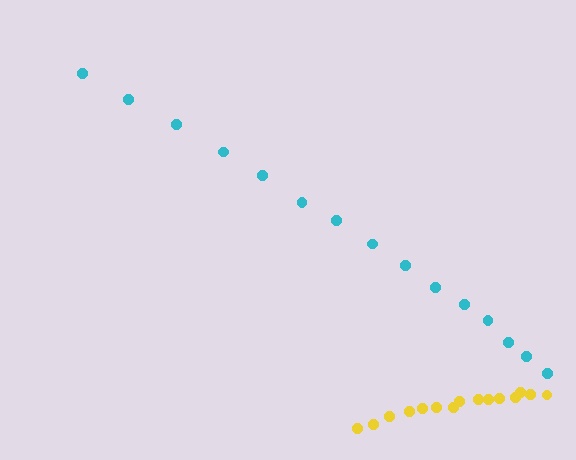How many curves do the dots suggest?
There are 2 distinct paths.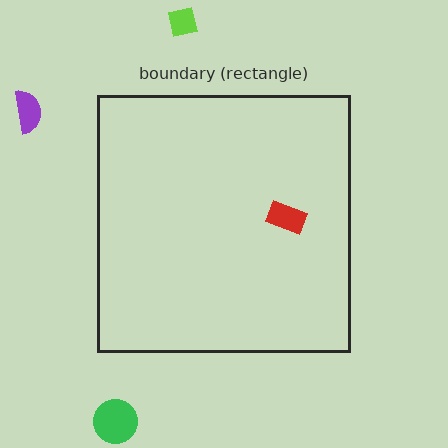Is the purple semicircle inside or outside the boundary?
Outside.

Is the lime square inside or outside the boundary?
Outside.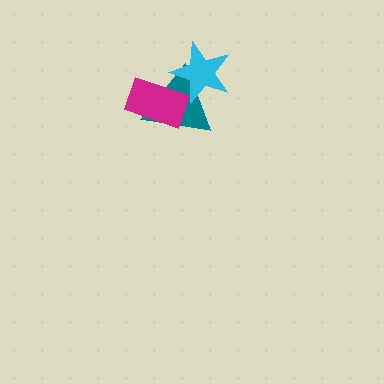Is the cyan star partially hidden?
Yes, it is partially covered by another shape.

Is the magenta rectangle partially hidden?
No, no other shape covers it.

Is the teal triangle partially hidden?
Yes, it is partially covered by another shape.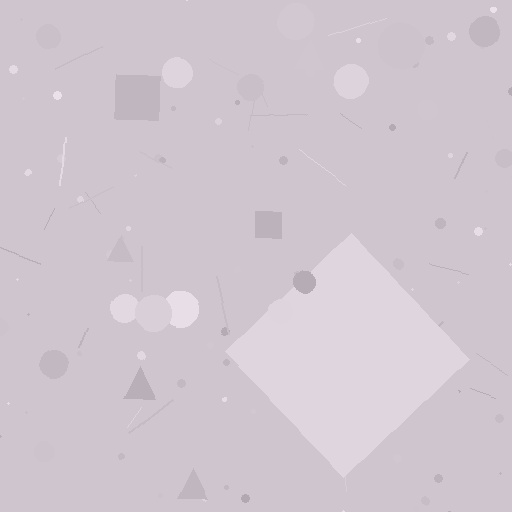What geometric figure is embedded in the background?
A diamond is embedded in the background.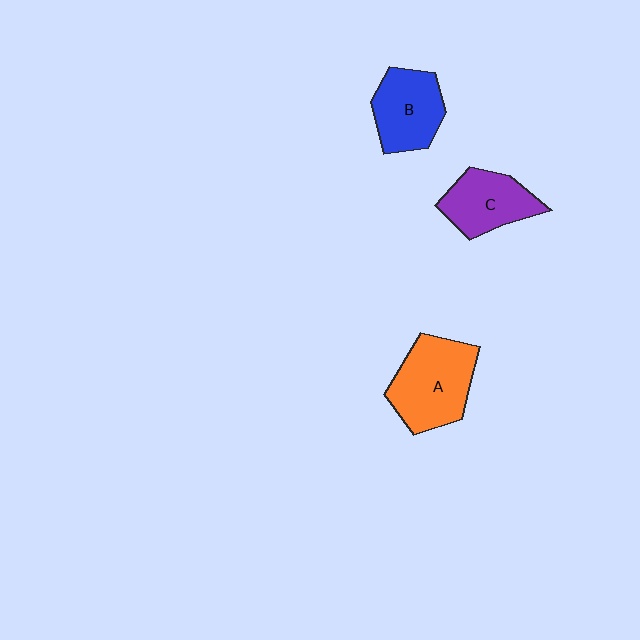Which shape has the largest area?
Shape A (orange).